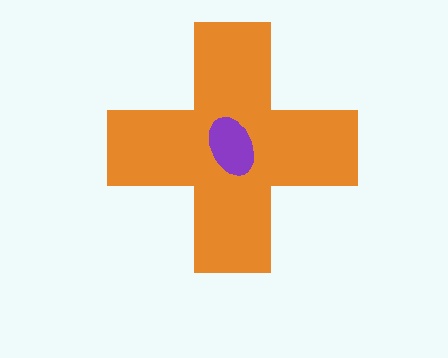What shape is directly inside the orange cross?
The purple ellipse.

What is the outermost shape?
The orange cross.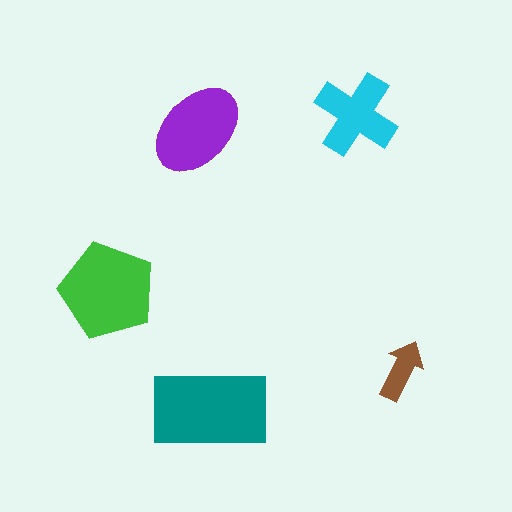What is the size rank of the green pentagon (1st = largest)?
2nd.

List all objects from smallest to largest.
The brown arrow, the cyan cross, the purple ellipse, the green pentagon, the teal rectangle.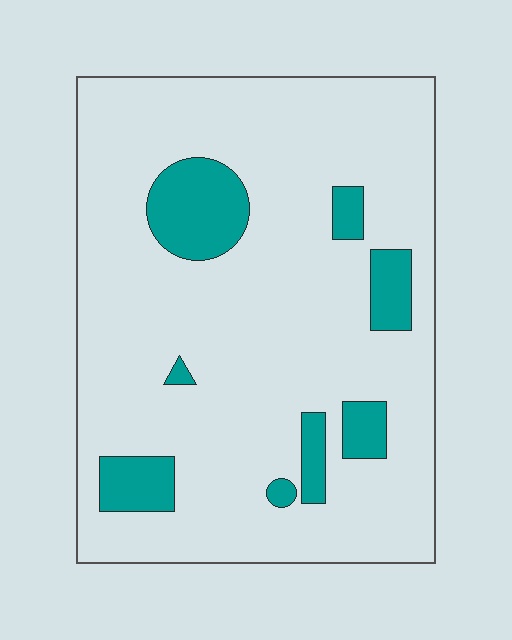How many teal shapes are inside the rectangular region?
8.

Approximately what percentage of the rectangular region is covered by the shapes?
Approximately 15%.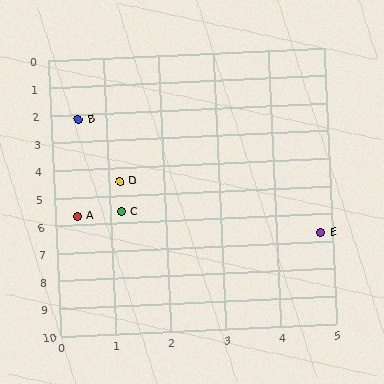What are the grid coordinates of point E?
Point E is at approximately (4.8, 6.7).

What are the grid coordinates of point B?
Point B is at approximately (0.5, 2.2).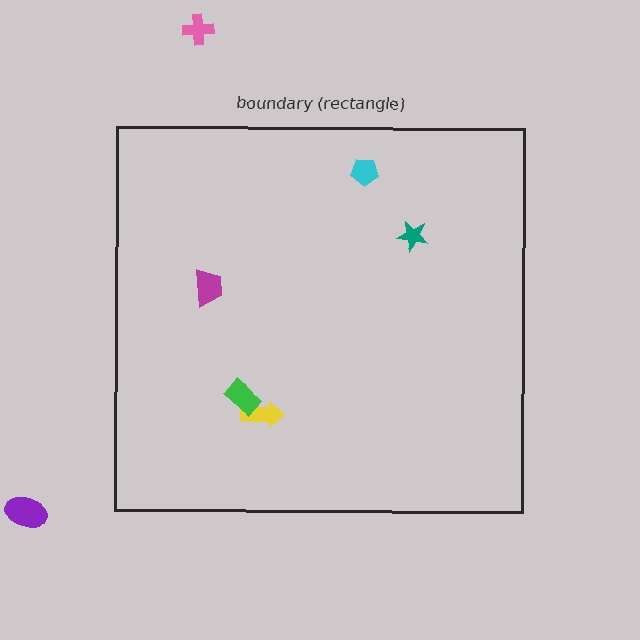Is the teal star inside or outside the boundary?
Inside.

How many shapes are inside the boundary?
5 inside, 2 outside.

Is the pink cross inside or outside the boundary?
Outside.